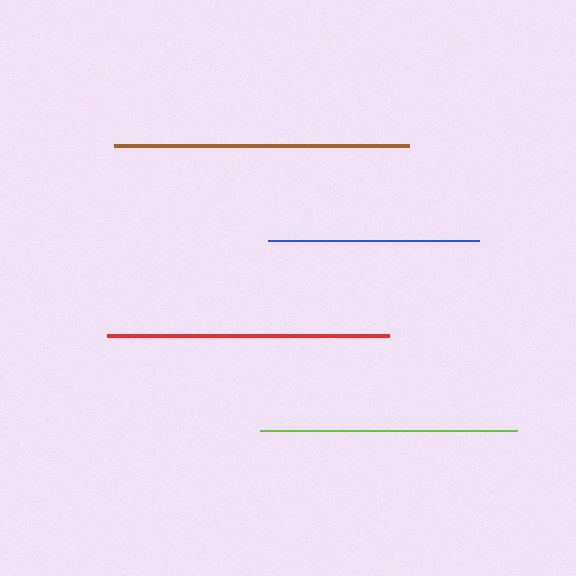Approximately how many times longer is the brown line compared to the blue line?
The brown line is approximately 1.4 times the length of the blue line.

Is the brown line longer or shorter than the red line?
The brown line is longer than the red line.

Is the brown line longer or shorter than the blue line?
The brown line is longer than the blue line.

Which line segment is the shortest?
The blue line is the shortest at approximately 211 pixels.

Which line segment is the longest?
The brown line is the longest at approximately 295 pixels.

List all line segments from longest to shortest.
From longest to shortest: brown, red, lime, blue.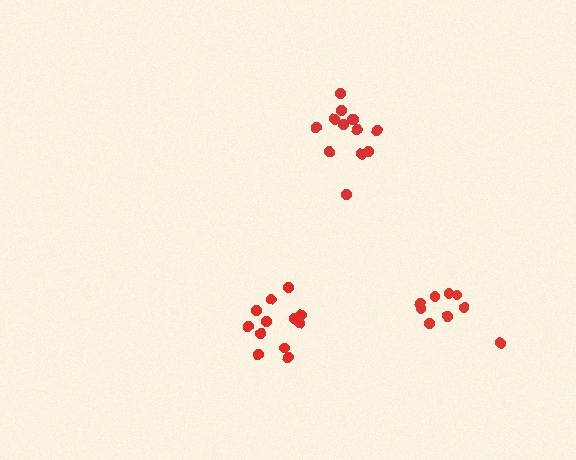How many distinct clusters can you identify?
There are 3 distinct clusters.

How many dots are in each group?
Group 1: 13 dots, Group 2: 12 dots, Group 3: 9 dots (34 total).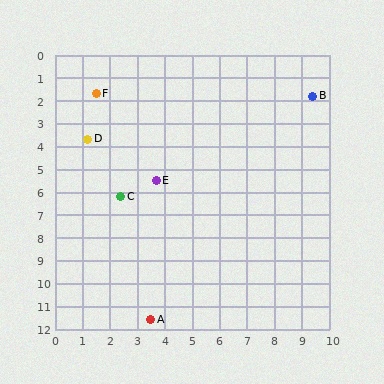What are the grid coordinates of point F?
Point F is at approximately (1.5, 1.7).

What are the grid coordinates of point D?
Point D is at approximately (1.2, 3.7).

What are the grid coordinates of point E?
Point E is at approximately (3.7, 5.5).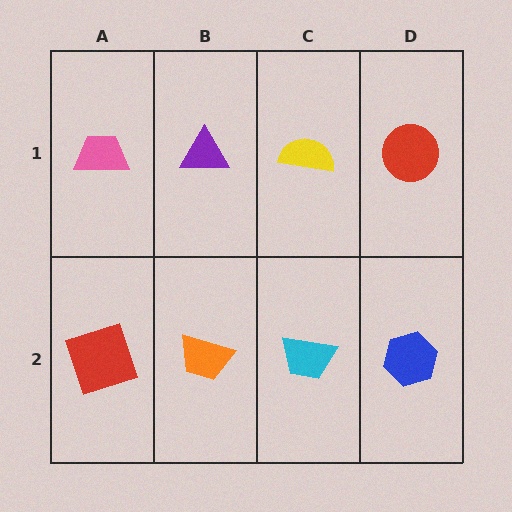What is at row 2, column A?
A red square.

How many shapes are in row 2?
4 shapes.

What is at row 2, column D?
A blue hexagon.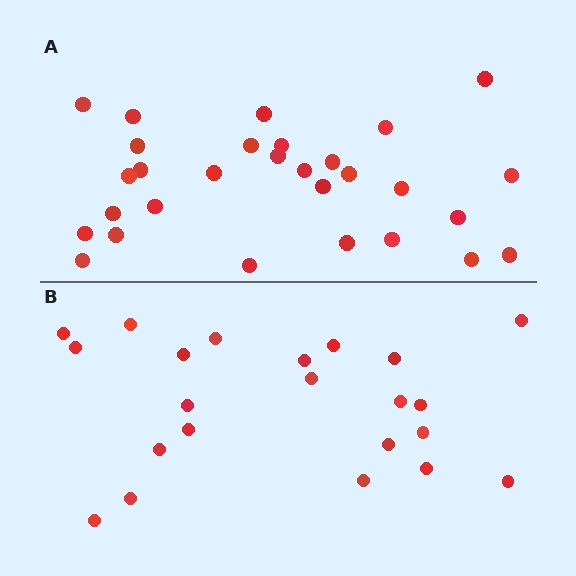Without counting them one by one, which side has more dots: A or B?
Region A (the top region) has more dots.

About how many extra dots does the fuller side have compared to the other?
Region A has roughly 8 or so more dots than region B.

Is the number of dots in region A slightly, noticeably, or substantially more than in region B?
Region A has noticeably more, but not dramatically so. The ratio is roughly 1.3 to 1.